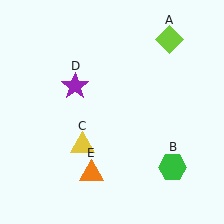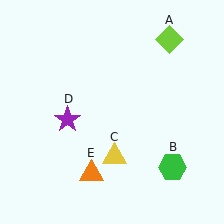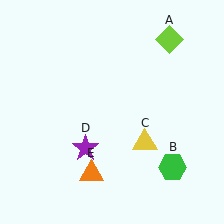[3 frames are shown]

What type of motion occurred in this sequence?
The yellow triangle (object C), purple star (object D) rotated counterclockwise around the center of the scene.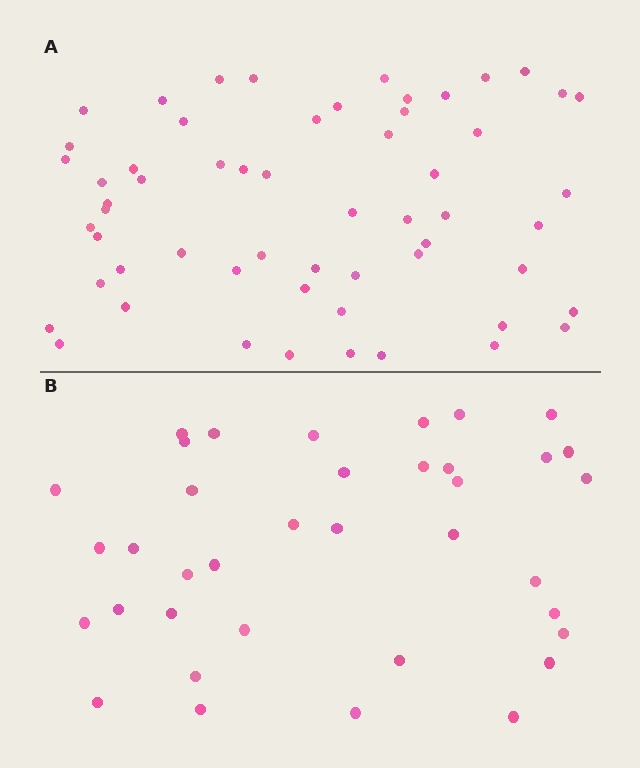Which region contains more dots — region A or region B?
Region A (the top region) has more dots.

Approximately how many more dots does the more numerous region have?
Region A has approximately 20 more dots than region B.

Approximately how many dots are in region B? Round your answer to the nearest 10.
About 40 dots. (The exact count is 37, which rounds to 40.)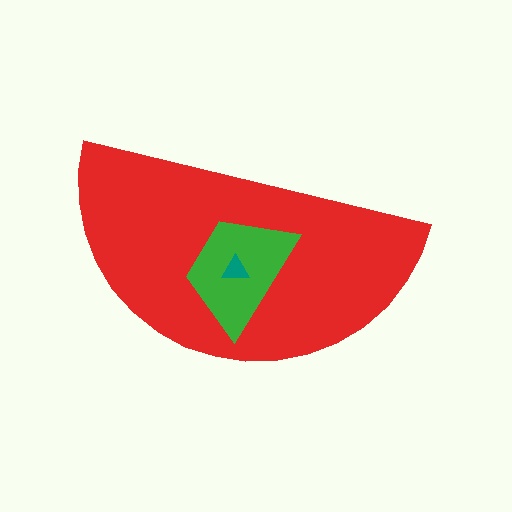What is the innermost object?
The teal triangle.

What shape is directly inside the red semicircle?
The green trapezoid.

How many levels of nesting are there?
3.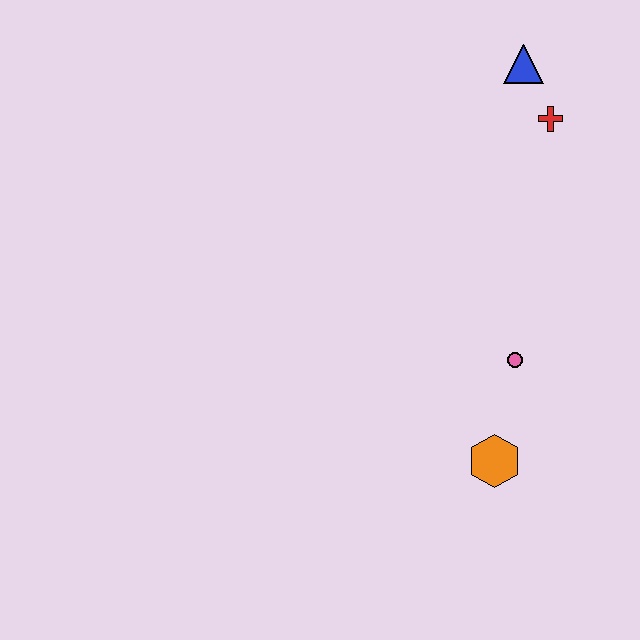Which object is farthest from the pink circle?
The blue triangle is farthest from the pink circle.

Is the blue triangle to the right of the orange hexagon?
Yes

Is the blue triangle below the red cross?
No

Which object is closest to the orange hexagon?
The pink circle is closest to the orange hexagon.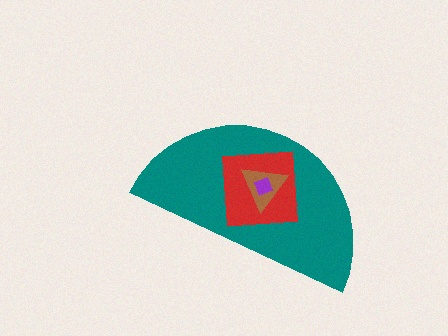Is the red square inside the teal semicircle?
Yes.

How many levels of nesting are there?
4.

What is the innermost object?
The purple square.